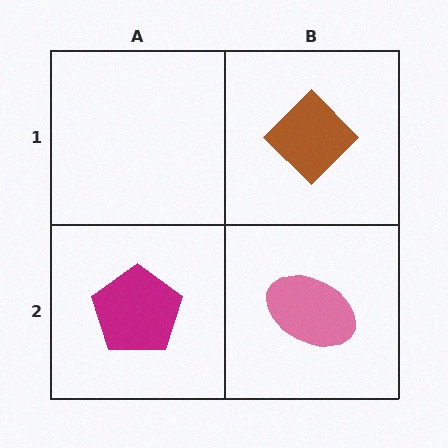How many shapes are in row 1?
1 shape.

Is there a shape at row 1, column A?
No, that cell is empty.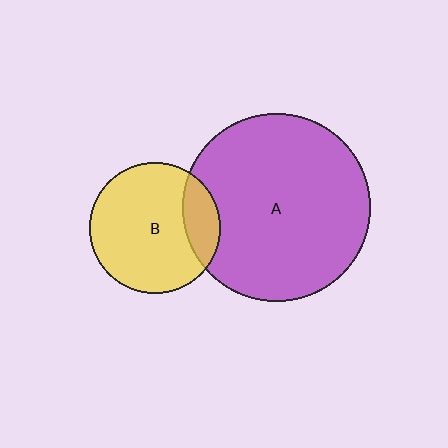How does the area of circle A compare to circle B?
Approximately 2.1 times.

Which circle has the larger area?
Circle A (purple).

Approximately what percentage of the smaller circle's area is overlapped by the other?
Approximately 20%.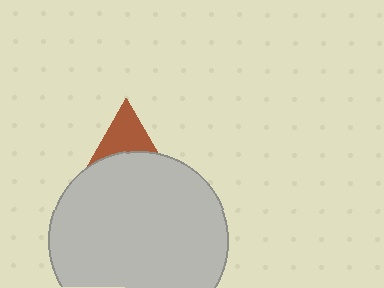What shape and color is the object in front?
The object in front is a light gray circle.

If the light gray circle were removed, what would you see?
You would see the complete brown triangle.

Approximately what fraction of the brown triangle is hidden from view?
Roughly 60% of the brown triangle is hidden behind the light gray circle.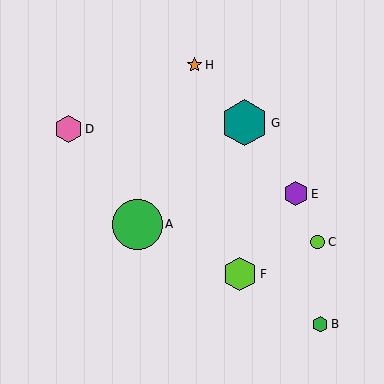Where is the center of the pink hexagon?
The center of the pink hexagon is at (69, 129).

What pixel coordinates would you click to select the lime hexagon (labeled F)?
Click at (240, 274) to select the lime hexagon F.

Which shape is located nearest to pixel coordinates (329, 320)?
The green hexagon (labeled B) at (320, 324) is nearest to that location.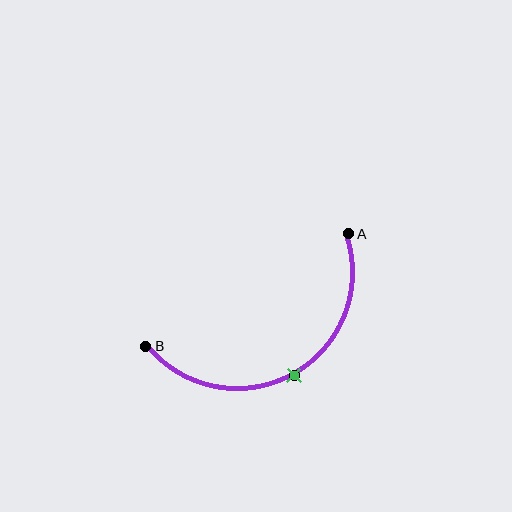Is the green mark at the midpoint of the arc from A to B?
Yes. The green mark lies on the arc at equal arc-length from both A and B — it is the arc midpoint.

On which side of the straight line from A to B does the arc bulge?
The arc bulges below the straight line connecting A and B.